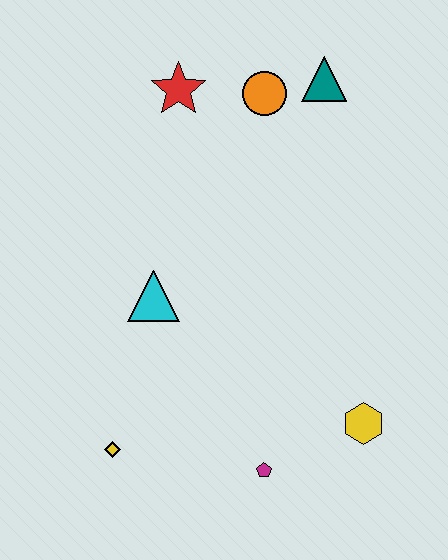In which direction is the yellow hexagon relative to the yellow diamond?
The yellow hexagon is to the right of the yellow diamond.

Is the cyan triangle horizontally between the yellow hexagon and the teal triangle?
No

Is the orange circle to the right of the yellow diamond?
Yes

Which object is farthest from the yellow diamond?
The teal triangle is farthest from the yellow diamond.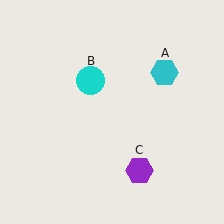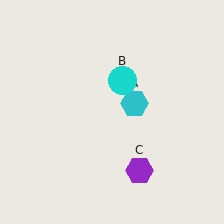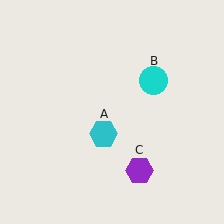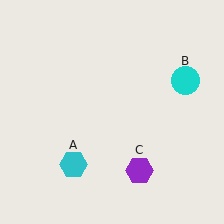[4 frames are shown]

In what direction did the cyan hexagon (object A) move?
The cyan hexagon (object A) moved down and to the left.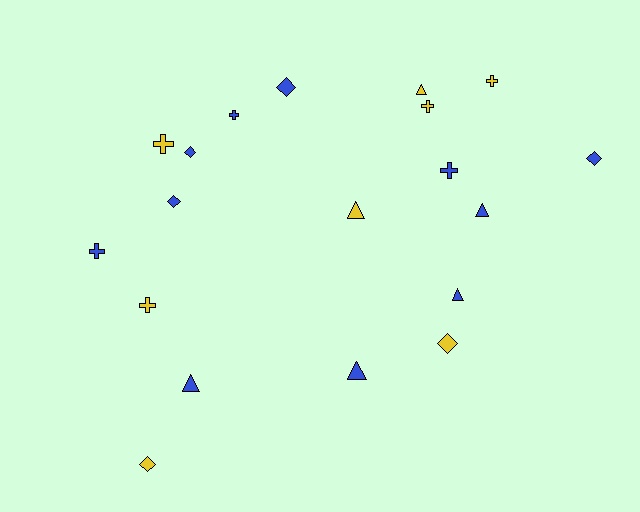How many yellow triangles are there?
There are 2 yellow triangles.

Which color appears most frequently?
Blue, with 11 objects.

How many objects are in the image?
There are 19 objects.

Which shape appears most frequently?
Cross, with 7 objects.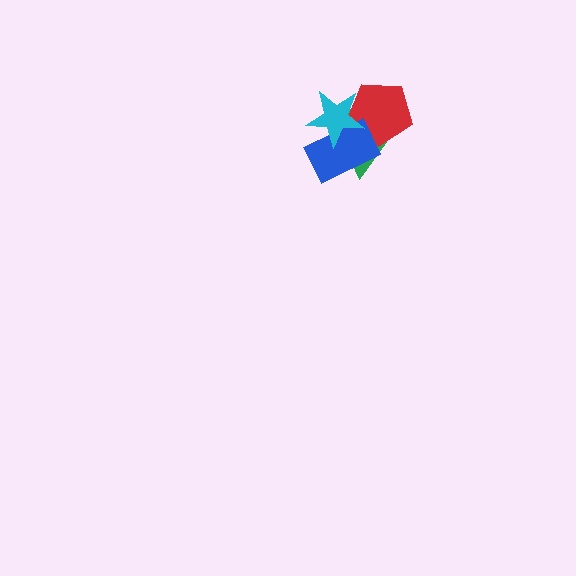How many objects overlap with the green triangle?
3 objects overlap with the green triangle.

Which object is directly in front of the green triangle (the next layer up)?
The red pentagon is directly in front of the green triangle.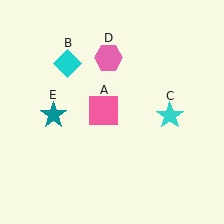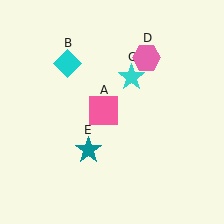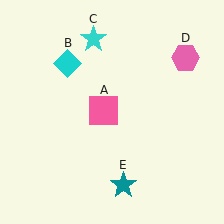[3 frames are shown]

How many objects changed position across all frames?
3 objects changed position: cyan star (object C), pink hexagon (object D), teal star (object E).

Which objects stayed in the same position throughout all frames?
Pink square (object A) and cyan diamond (object B) remained stationary.